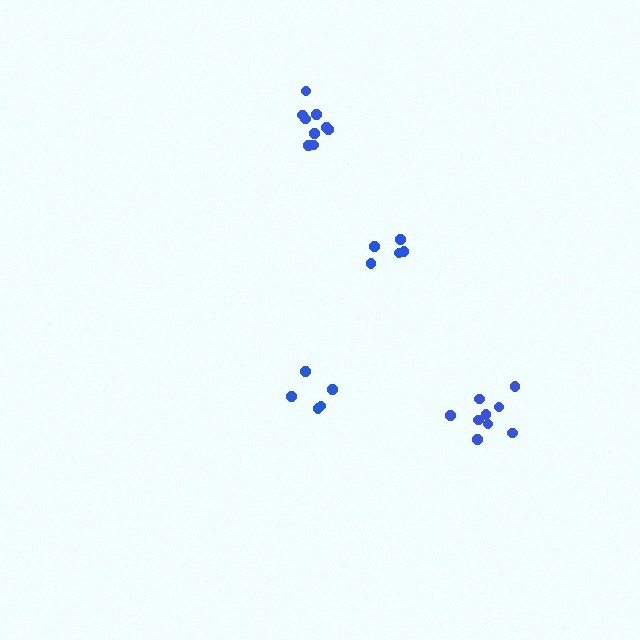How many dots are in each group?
Group 1: 9 dots, Group 2: 5 dots, Group 3: 9 dots, Group 4: 5 dots (28 total).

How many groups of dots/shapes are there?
There are 4 groups.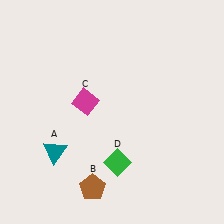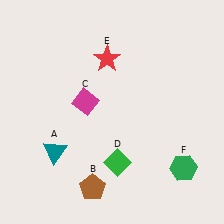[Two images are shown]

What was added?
A red star (E), a green hexagon (F) were added in Image 2.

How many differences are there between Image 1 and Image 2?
There are 2 differences between the two images.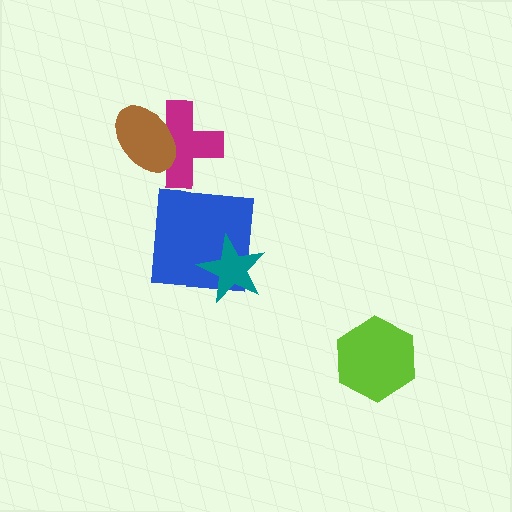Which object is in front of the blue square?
The teal star is in front of the blue square.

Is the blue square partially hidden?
Yes, it is partially covered by another shape.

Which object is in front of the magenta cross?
The brown ellipse is in front of the magenta cross.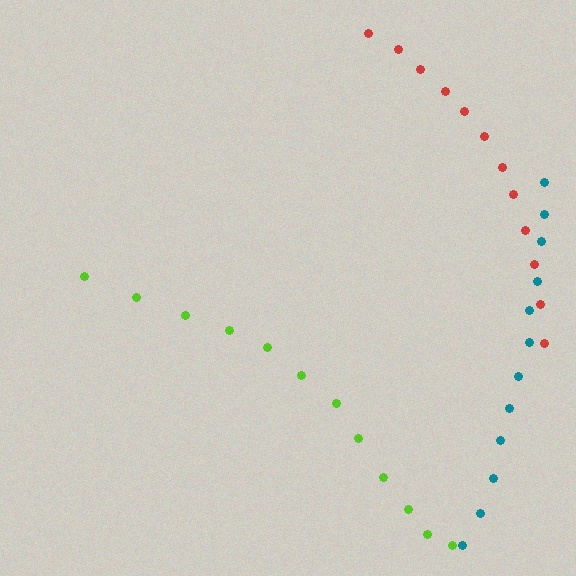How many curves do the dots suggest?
There are 3 distinct paths.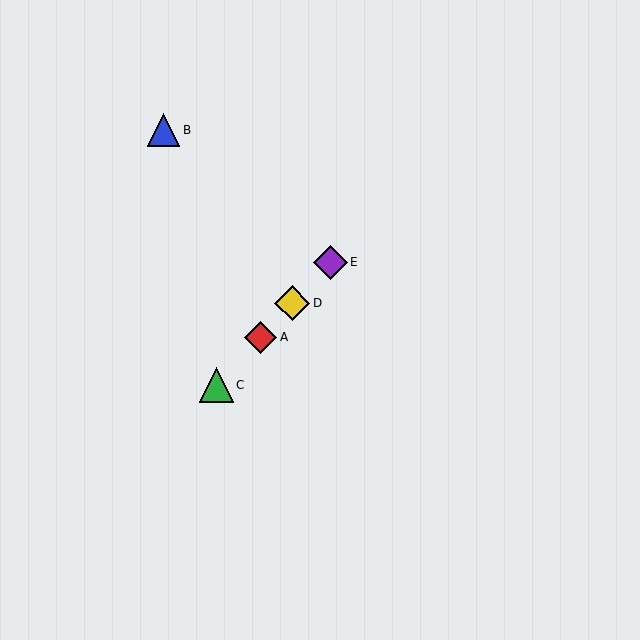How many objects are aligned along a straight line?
4 objects (A, C, D, E) are aligned along a straight line.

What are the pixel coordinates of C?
Object C is at (216, 385).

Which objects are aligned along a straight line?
Objects A, C, D, E are aligned along a straight line.